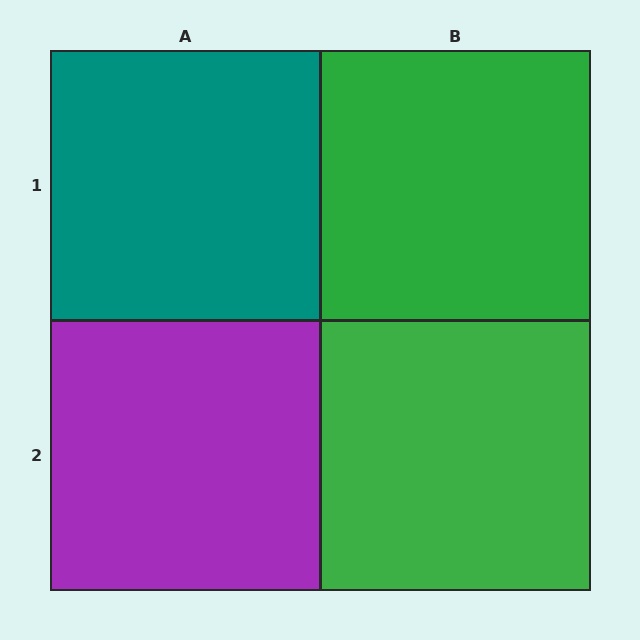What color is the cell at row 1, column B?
Green.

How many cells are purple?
1 cell is purple.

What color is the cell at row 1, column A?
Teal.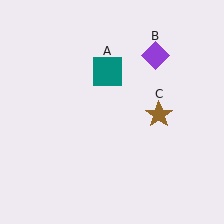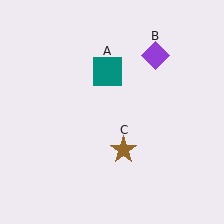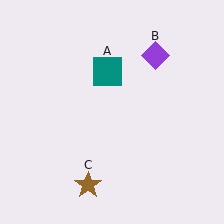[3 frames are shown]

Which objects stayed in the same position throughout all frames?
Teal square (object A) and purple diamond (object B) remained stationary.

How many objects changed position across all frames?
1 object changed position: brown star (object C).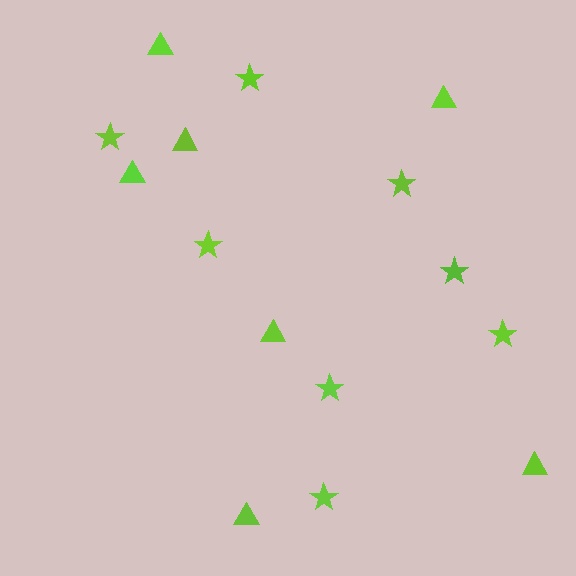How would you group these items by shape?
There are 2 groups: one group of stars (8) and one group of triangles (7).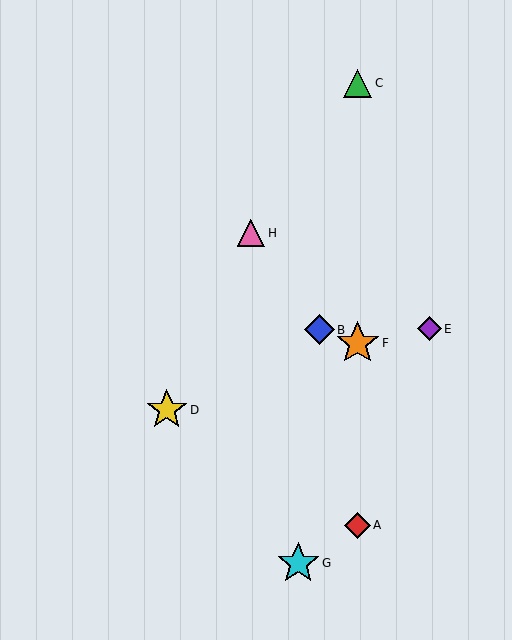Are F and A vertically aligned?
Yes, both are at x≈358.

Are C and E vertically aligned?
No, C is at x≈358 and E is at x≈430.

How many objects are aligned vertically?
3 objects (A, C, F) are aligned vertically.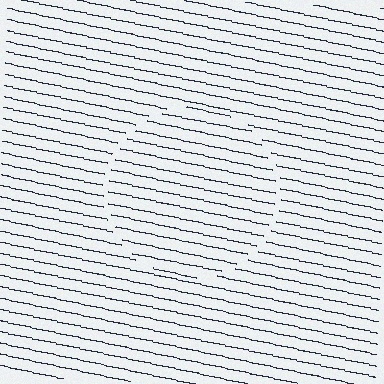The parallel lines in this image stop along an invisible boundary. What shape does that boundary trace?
An illusory circle. The interior of the shape contains the same grating, shifted by half a period — the contour is defined by the phase discontinuity where line-ends from the inner and outer gratings abut.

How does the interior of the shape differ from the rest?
The interior of the shape contains the same grating, shifted by half a period — the contour is defined by the phase discontinuity where line-ends from the inner and outer gratings abut.